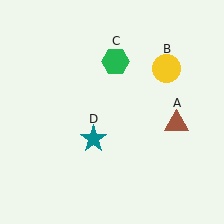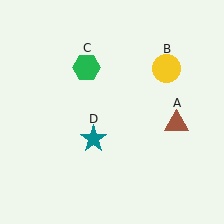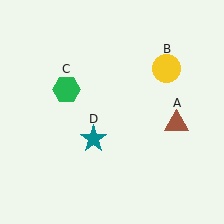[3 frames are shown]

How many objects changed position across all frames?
1 object changed position: green hexagon (object C).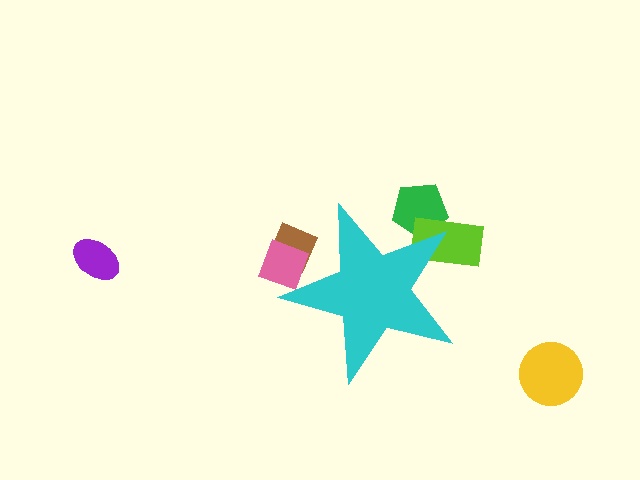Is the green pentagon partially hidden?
Yes, the green pentagon is partially hidden behind the cyan star.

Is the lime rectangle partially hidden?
Yes, the lime rectangle is partially hidden behind the cyan star.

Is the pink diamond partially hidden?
Yes, the pink diamond is partially hidden behind the cyan star.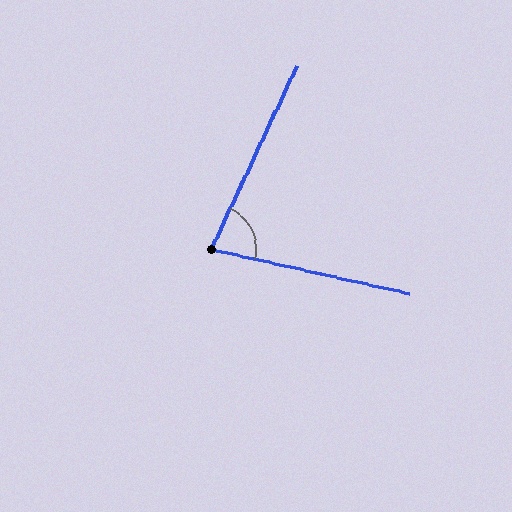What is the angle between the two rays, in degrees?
Approximately 77 degrees.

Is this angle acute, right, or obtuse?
It is acute.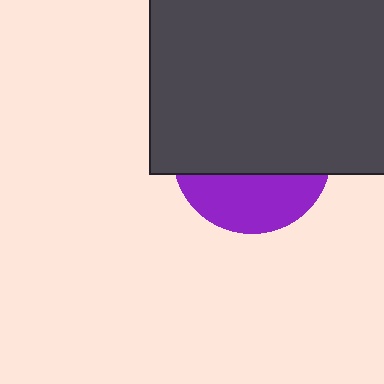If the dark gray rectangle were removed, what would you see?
You would see the complete purple circle.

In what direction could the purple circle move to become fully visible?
The purple circle could move down. That would shift it out from behind the dark gray rectangle entirely.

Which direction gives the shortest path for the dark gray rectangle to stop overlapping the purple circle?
Moving up gives the shortest separation.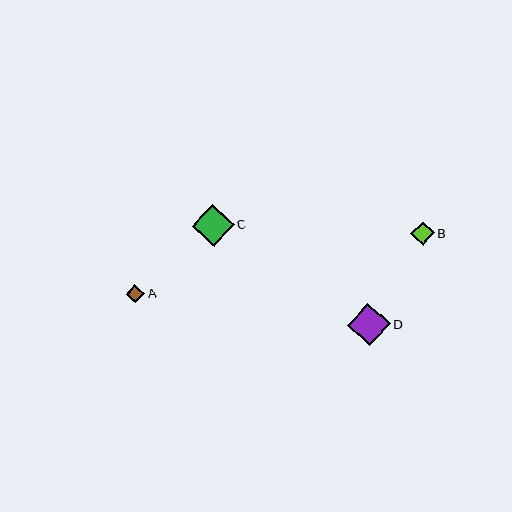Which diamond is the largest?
Diamond D is the largest with a size of approximately 43 pixels.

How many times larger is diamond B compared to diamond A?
Diamond B is approximately 1.3 times the size of diamond A.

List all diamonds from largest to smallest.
From largest to smallest: D, C, B, A.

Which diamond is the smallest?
Diamond A is the smallest with a size of approximately 18 pixels.